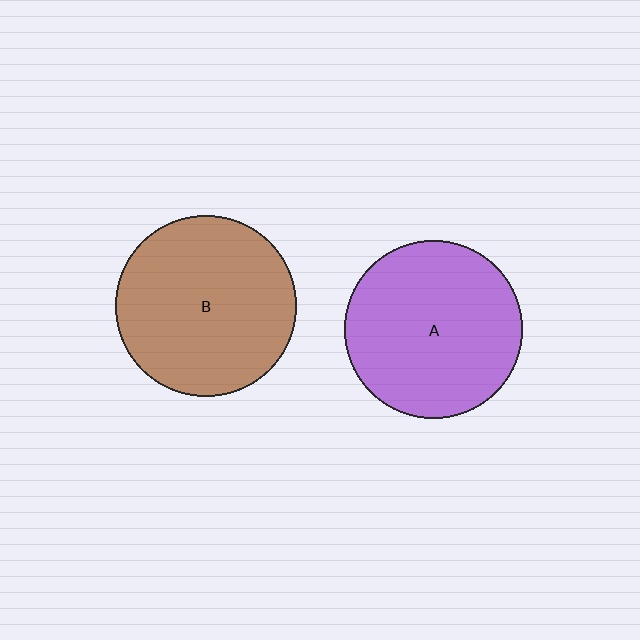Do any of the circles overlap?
No, none of the circles overlap.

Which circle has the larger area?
Circle B (brown).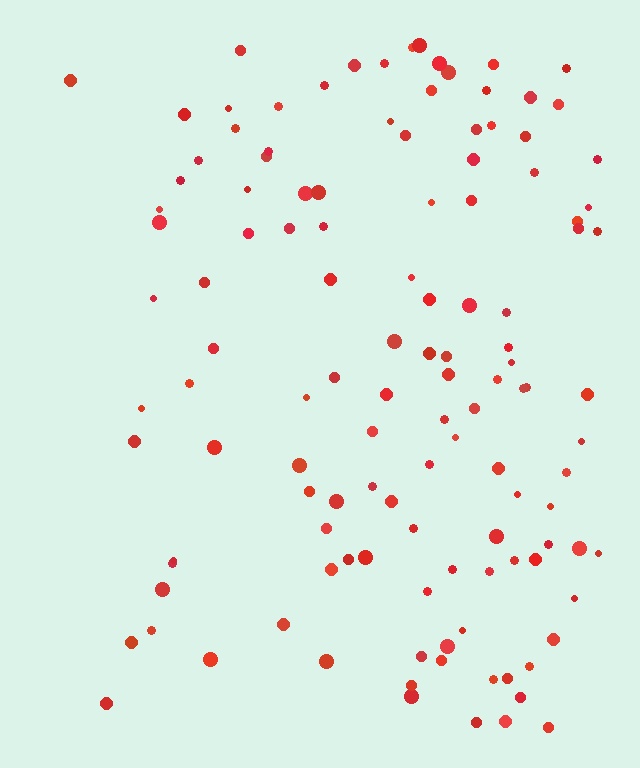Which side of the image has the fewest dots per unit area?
The left.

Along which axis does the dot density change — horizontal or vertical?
Horizontal.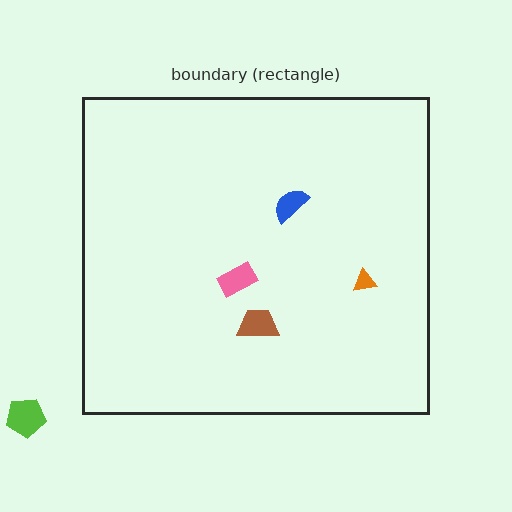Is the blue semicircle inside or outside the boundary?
Inside.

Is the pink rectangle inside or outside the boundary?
Inside.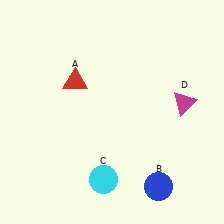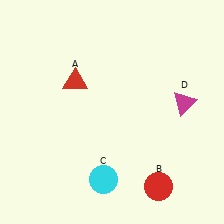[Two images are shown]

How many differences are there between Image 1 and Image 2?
There is 1 difference between the two images.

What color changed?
The circle (B) changed from blue in Image 1 to red in Image 2.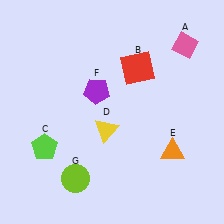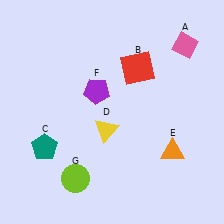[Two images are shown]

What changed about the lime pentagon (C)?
In Image 1, C is lime. In Image 2, it changed to teal.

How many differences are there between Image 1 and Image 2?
There is 1 difference between the two images.